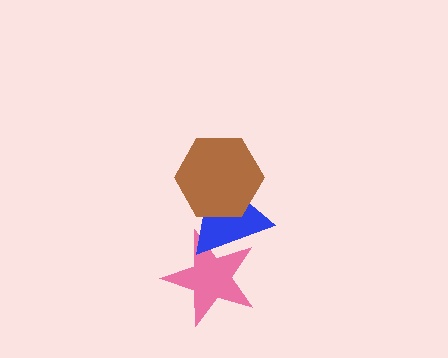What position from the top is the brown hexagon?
The brown hexagon is 1st from the top.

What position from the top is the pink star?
The pink star is 3rd from the top.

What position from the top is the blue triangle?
The blue triangle is 2nd from the top.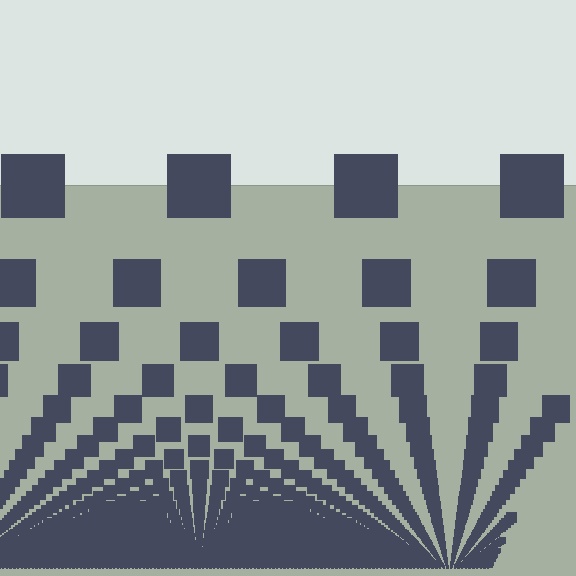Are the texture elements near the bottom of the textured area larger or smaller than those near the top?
Smaller. The gradient is inverted — elements near the bottom are smaller and denser.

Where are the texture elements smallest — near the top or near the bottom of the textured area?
Near the bottom.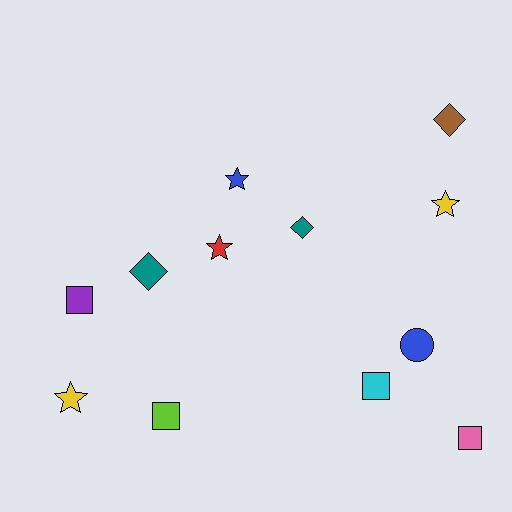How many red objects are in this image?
There is 1 red object.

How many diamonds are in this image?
There are 3 diamonds.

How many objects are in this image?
There are 12 objects.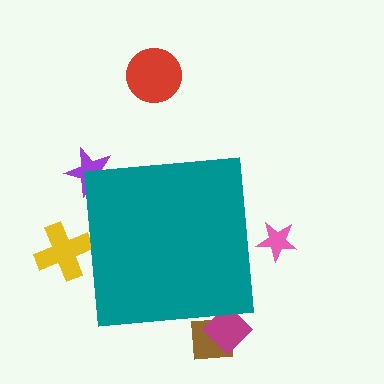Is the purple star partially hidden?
Yes, the purple star is partially hidden behind the teal square.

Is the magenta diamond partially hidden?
Yes, the magenta diamond is partially hidden behind the teal square.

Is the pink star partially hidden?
Yes, the pink star is partially hidden behind the teal square.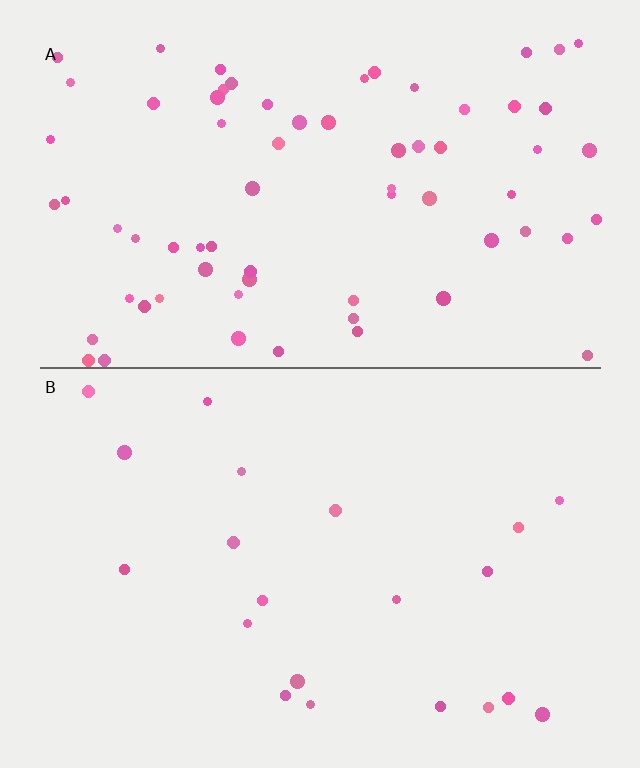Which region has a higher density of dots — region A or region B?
A (the top).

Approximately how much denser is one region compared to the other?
Approximately 3.4× — region A over region B.